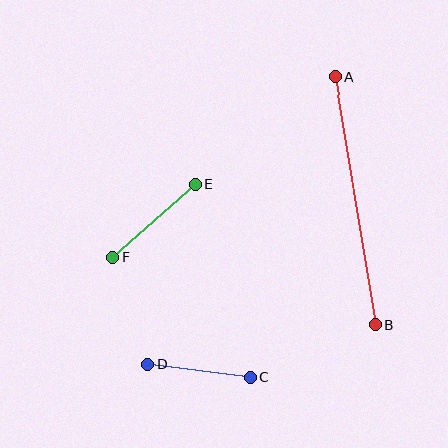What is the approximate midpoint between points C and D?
The midpoint is at approximately (199, 371) pixels.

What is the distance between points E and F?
The distance is approximately 110 pixels.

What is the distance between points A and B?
The distance is approximately 251 pixels.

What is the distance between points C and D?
The distance is approximately 103 pixels.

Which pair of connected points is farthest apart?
Points A and B are farthest apart.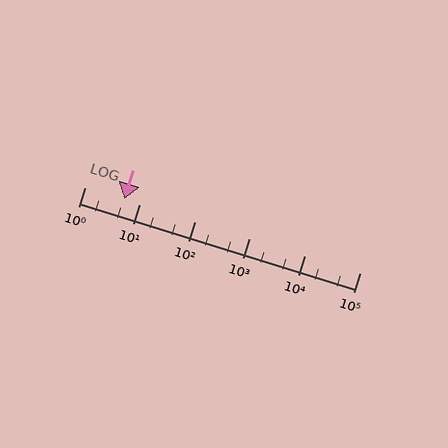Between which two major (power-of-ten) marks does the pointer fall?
The pointer is between 1 and 10.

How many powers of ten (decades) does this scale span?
The scale spans 5 decades, from 1 to 100000.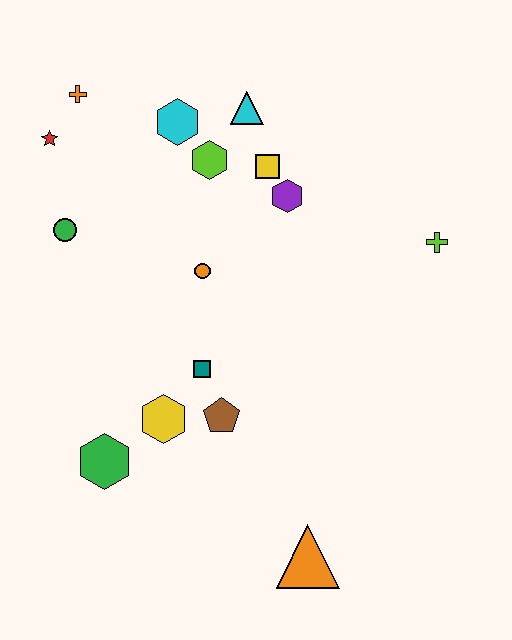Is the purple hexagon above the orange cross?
No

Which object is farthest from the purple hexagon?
The orange triangle is farthest from the purple hexagon.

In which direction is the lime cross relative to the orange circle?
The lime cross is to the right of the orange circle.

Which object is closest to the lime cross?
The purple hexagon is closest to the lime cross.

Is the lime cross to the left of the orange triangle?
No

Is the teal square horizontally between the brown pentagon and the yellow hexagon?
Yes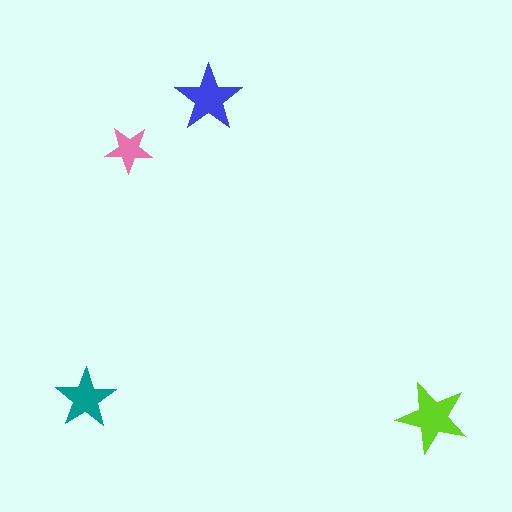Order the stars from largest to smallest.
the lime one, the blue one, the teal one, the pink one.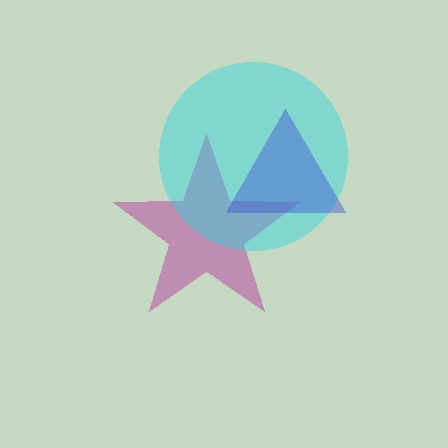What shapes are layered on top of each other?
The layered shapes are: a magenta star, a cyan circle, a blue triangle.